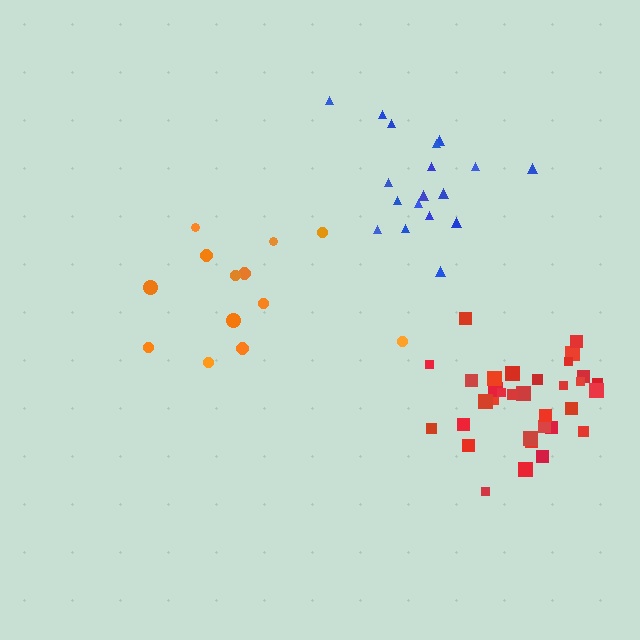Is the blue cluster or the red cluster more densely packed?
Red.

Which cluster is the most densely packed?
Red.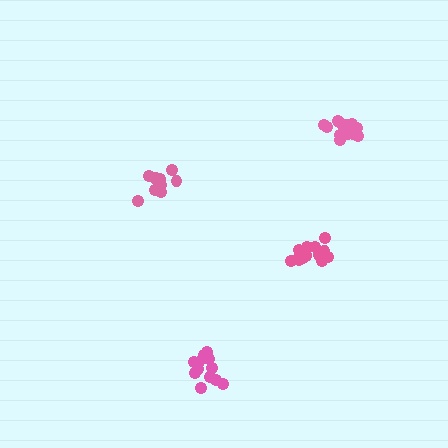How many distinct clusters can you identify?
There are 4 distinct clusters.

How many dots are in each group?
Group 1: 15 dots, Group 2: 12 dots, Group 3: 17 dots, Group 4: 12 dots (56 total).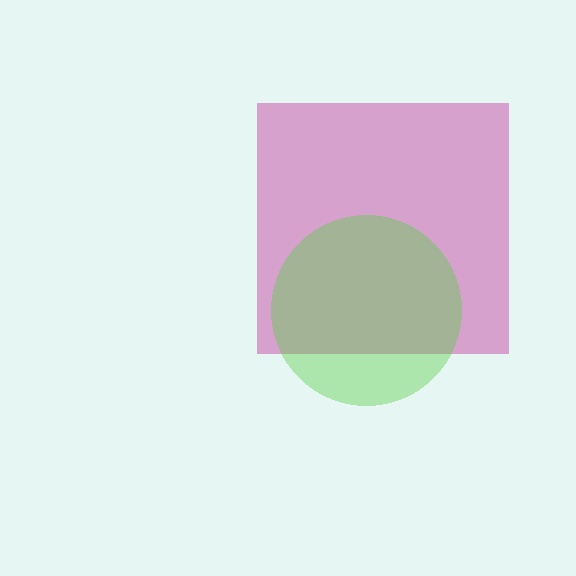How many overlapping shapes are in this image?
There are 2 overlapping shapes in the image.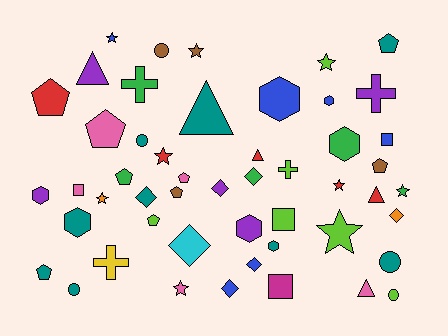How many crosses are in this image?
There are 4 crosses.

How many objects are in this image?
There are 50 objects.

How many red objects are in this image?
There are 5 red objects.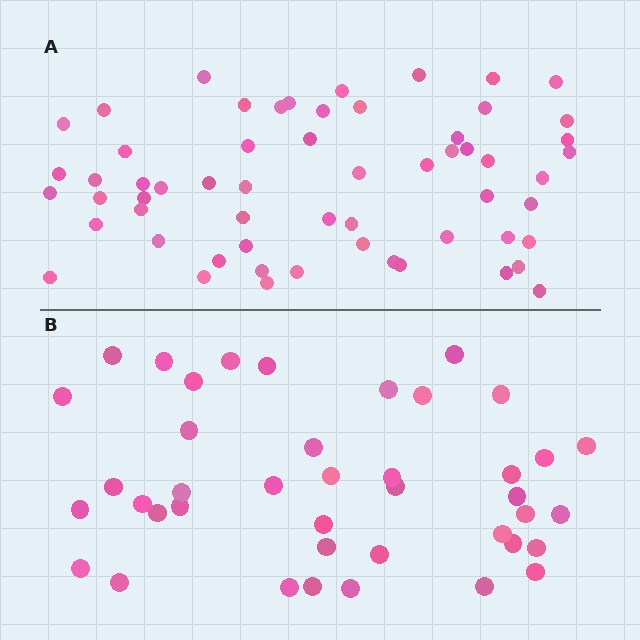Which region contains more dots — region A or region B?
Region A (the top region) has more dots.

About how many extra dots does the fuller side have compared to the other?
Region A has approximately 20 more dots than region B.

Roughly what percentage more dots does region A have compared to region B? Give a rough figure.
About 45% more.